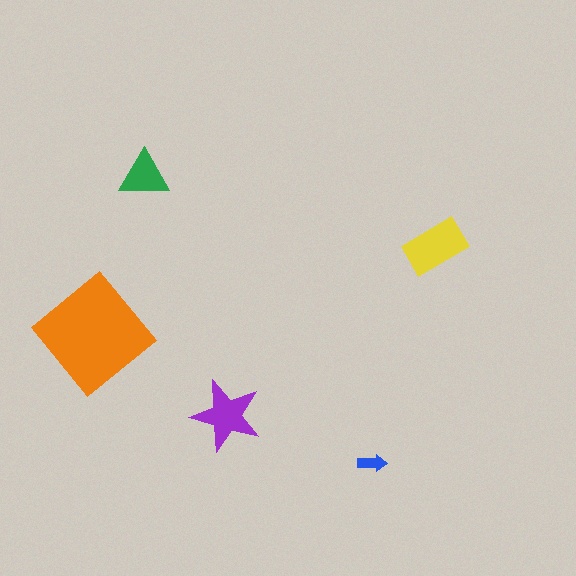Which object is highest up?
The green triangle is topmost.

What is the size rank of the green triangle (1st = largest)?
4th.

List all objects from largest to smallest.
The orange diamond, the yellow rectangle, the purple star, the green triangle, the blue arrow.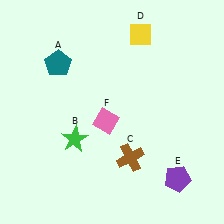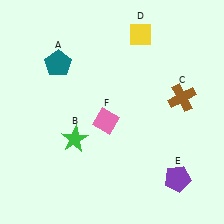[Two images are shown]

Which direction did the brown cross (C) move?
The brown cross (C) moved up.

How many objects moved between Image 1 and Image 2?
1 object moved between the two images.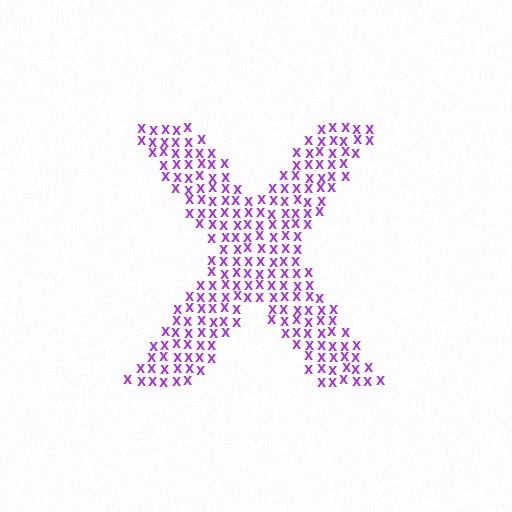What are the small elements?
The small elements are letter X's.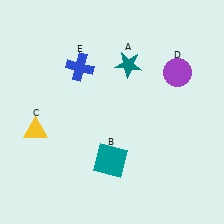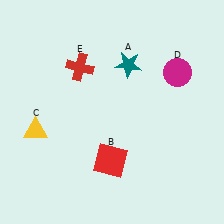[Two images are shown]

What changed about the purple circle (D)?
In Image 1, D is purple. In Image 2, it changed to magenta.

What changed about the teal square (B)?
In Image 1, B is teal. In Image 2, it changed to red.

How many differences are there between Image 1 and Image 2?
There are 3 differences between the two images.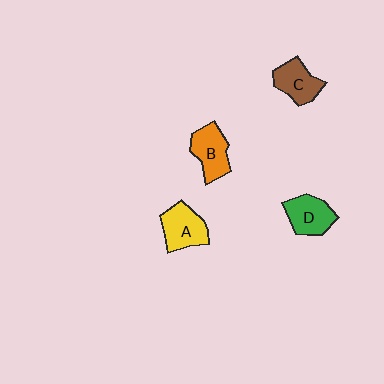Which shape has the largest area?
Shape A (yellow).